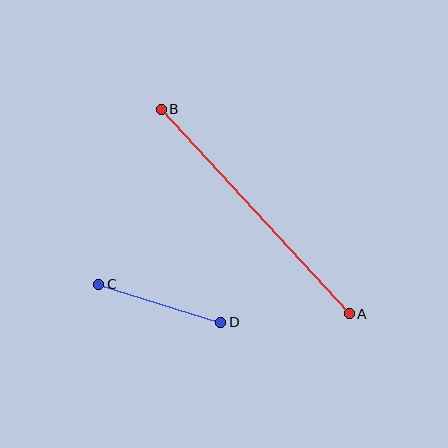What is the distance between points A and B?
The distance is approximately 278 pixels.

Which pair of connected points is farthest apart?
Points A and B are farthest apart.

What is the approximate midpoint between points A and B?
The midpoint is at approximately (255, 211) pixels.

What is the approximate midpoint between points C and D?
The midpoint is at approximately (160, 303) pixels.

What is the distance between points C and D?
The distance is approximately 128 pixels.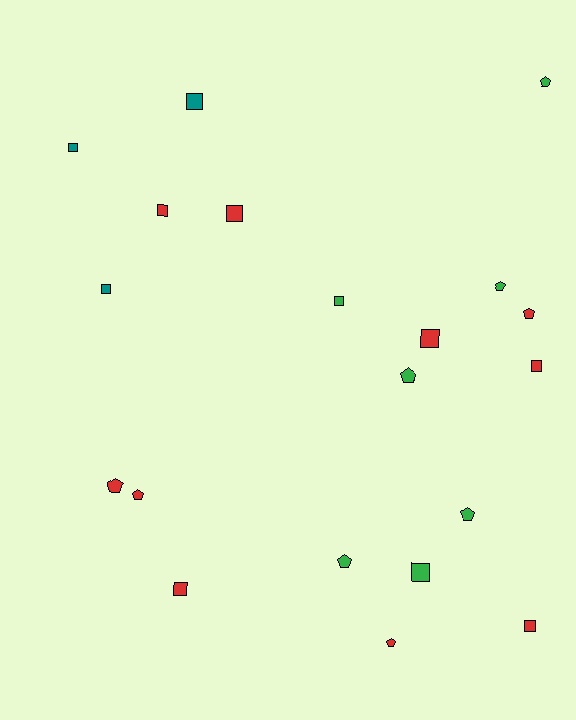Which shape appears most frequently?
Square, with 11 objects.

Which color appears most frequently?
Red, with 10 objects.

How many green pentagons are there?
There are 5 green pentagons.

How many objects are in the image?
There are 20 objects.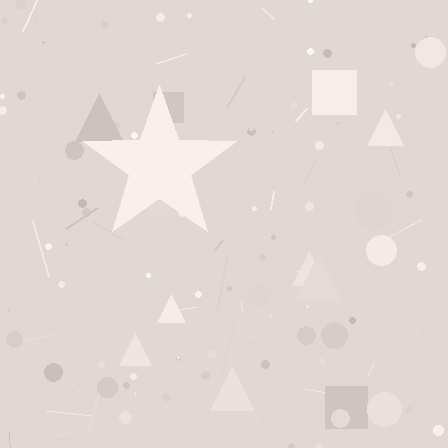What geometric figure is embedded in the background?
A star is embedded in the background.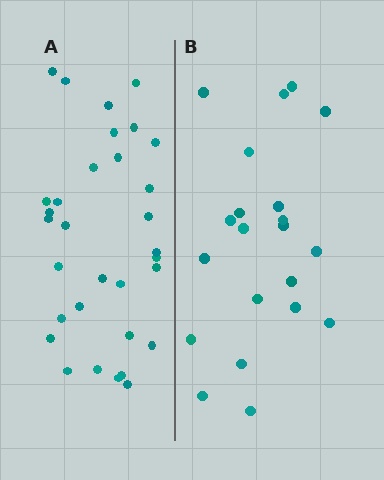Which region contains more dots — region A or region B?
Region A (the left region) has more dots.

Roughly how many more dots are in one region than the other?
Region A has roughly 12 or so more dots than region B.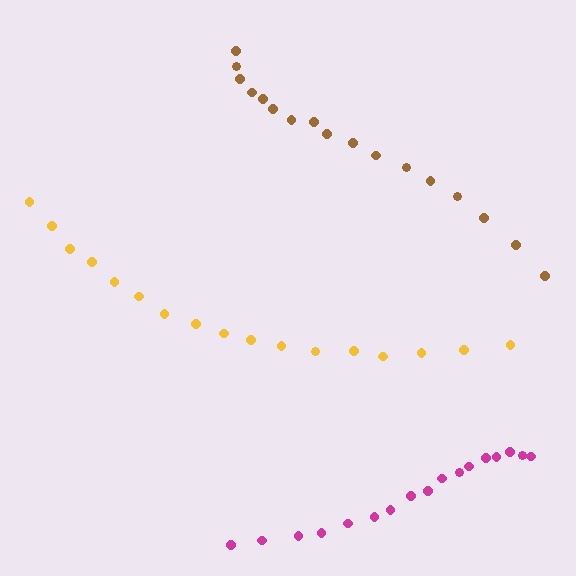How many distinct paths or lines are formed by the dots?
There are 3 distinct paths.